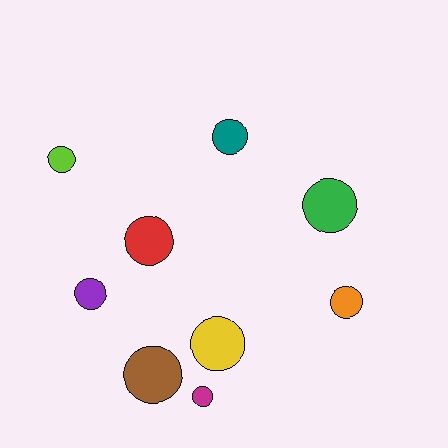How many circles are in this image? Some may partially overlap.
There are 9 circles.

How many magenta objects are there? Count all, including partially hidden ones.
There is 1 magenta object.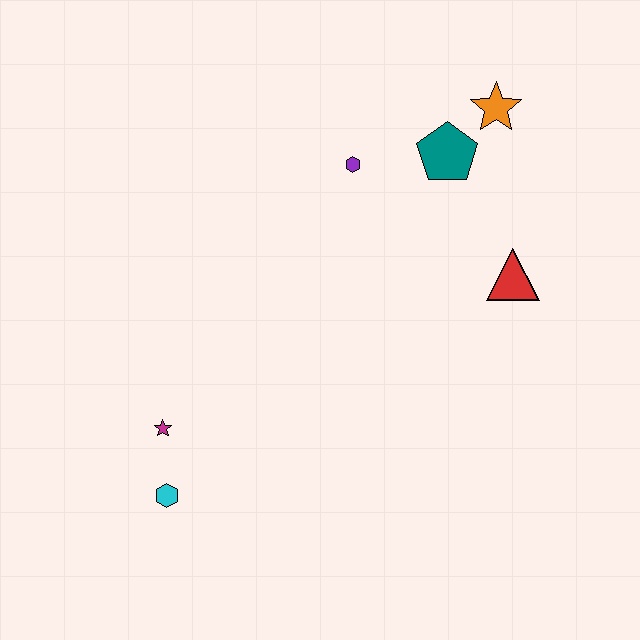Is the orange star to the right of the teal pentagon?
Yes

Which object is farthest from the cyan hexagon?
The orange star is farthest from the cyan hexagon.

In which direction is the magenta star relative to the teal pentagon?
The magenta star is to the left of the teal pentagon.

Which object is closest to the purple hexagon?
The teal pentagon is closest to the purple hexagon.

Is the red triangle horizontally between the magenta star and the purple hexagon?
No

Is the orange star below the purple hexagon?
No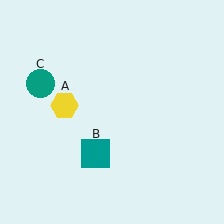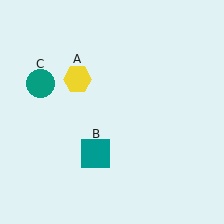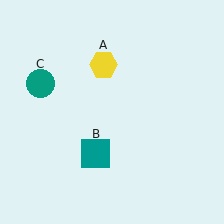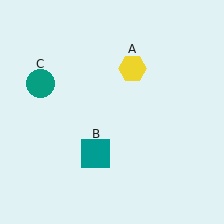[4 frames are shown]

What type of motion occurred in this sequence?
The yellow hexagon (object A) rotated clockwise around the center of the scene.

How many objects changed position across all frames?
1 object changed position: yellow hexagon (object A).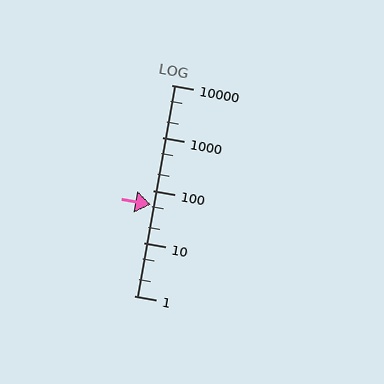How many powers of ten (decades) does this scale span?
The scale spans 4 decades, from 1 to 10000.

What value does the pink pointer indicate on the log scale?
The pointer indicates approximately 54.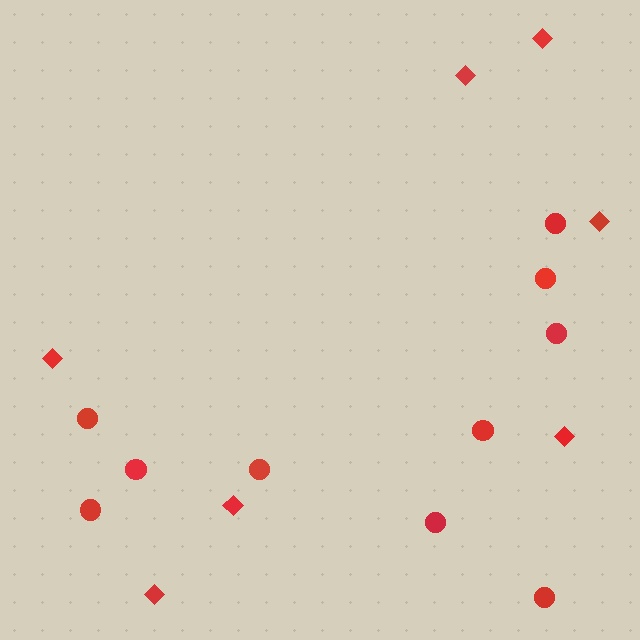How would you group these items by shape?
There are 2 groups: one group of diamonds (7) and one group of circles (10).